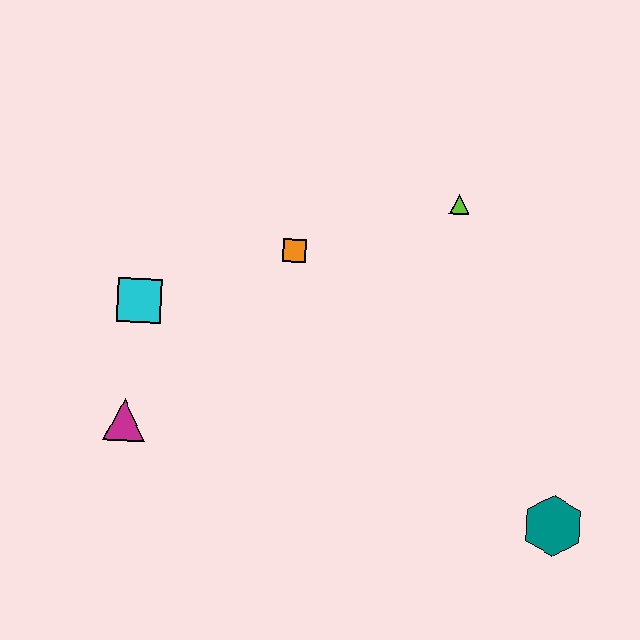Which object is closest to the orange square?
The cyan square is closest to the orange square.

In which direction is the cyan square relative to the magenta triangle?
The cyan square is above the magenta triangle.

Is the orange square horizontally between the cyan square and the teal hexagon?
Yes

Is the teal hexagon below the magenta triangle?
Yes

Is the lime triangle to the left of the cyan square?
No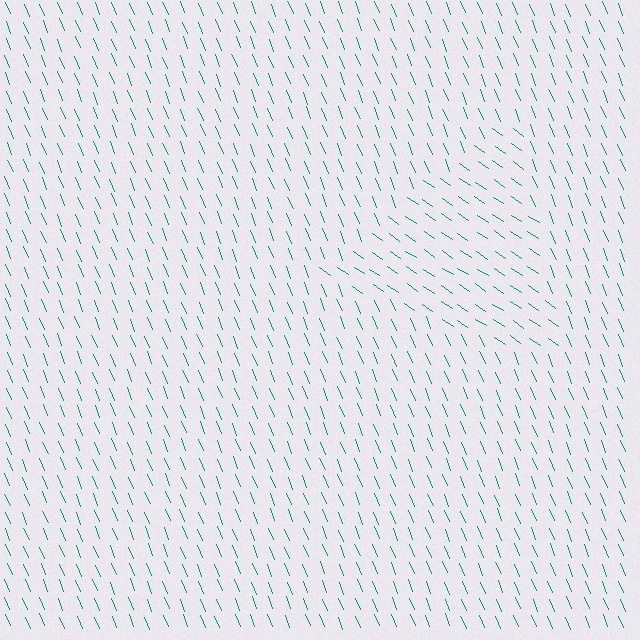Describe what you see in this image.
The image is filled with small teal line segments. A triangle region in the image has lines oriented differently from the surrounding lines, creating a visible texture boundary.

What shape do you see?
I see a triangle.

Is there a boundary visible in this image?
Yes, there is a texture boundary formed by a change in line orientation.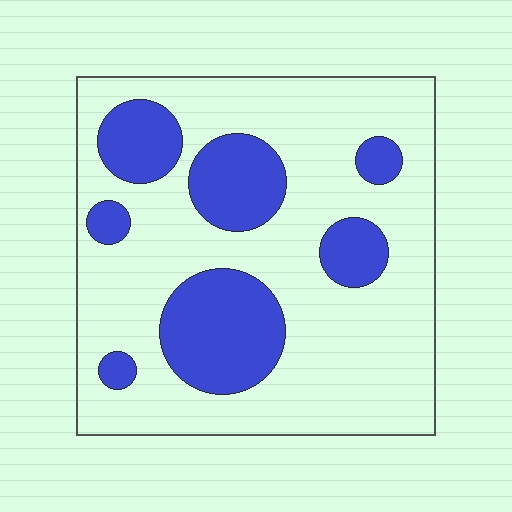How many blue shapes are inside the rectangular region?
7.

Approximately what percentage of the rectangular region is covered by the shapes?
Approximately 25%.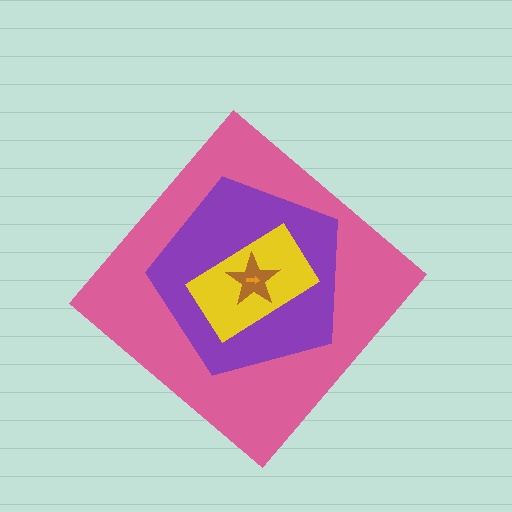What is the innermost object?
The orange arrow.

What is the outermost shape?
The pink diamond.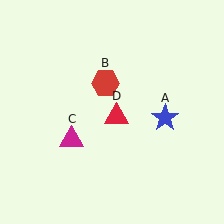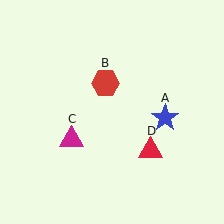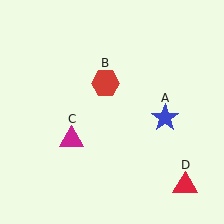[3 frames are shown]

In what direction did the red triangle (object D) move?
The red triangle (object D) moved down and to the right.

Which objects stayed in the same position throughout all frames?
Blue star (object A) and red hexagon (object B) and magenta triangle (object C) remained stationary.